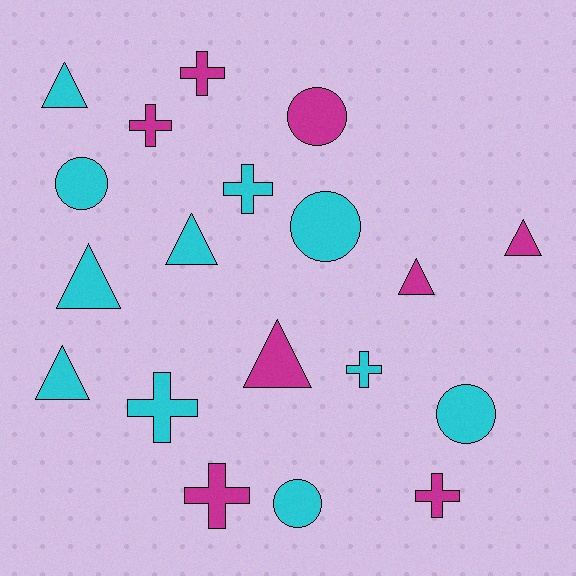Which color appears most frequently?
Cyan, with 11 objects.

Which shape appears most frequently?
Triangle, with 7 objects.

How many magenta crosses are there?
There are 4 magenta crosses.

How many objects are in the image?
There are 19 objects.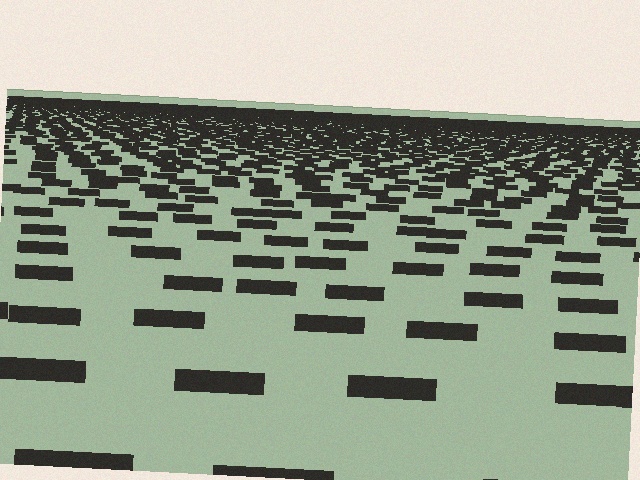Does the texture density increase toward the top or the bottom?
Density increases toward the top.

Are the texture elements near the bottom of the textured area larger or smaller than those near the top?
Larger. Near the bottom, elements are closer to the viewer and appear at a bigger on-screen size.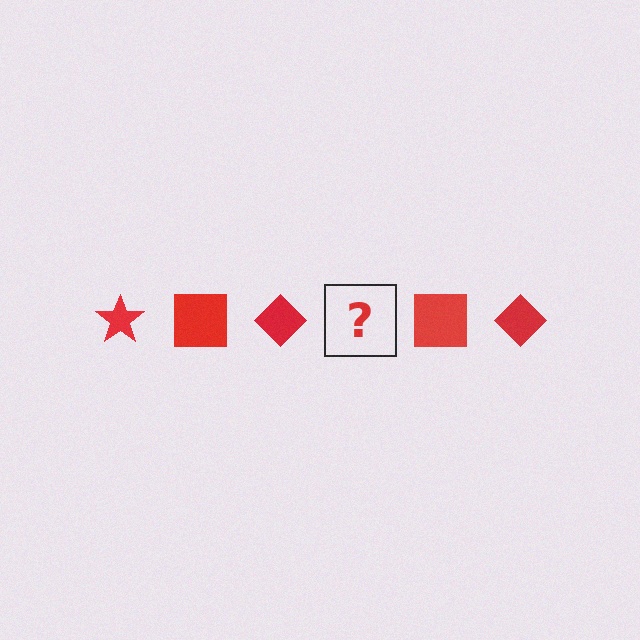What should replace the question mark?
The question mark should be replaced with a red star.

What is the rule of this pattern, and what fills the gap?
The rule is that the pattern cycles through star, square, diamond shapes in red. The gap should be filled with a red star.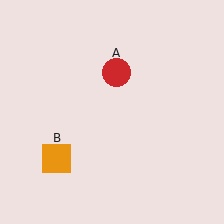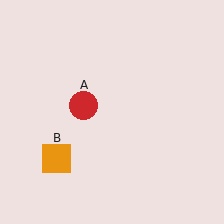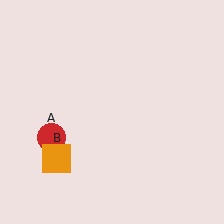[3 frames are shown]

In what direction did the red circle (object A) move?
The red circle (object A) moved down and to the left.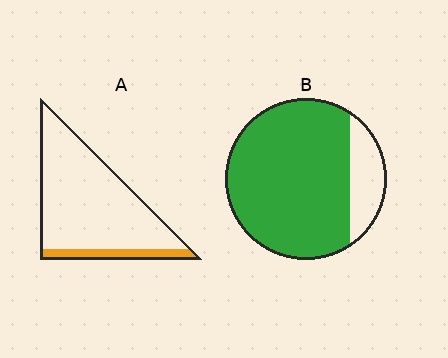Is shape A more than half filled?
No.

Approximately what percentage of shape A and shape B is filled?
A is approximately 15% and B is approximately 85%.